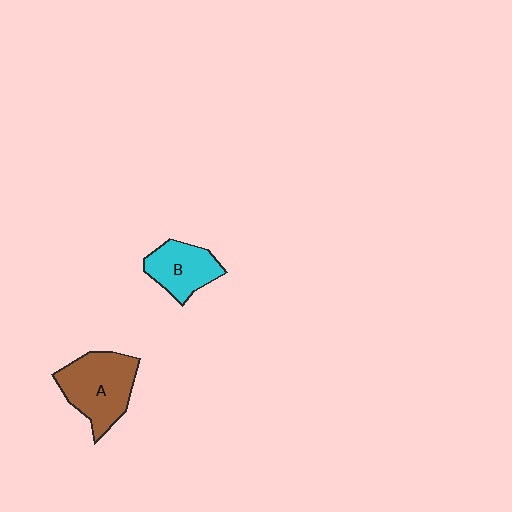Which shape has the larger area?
Shape A (brown).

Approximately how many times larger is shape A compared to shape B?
Approximately 1.5 times.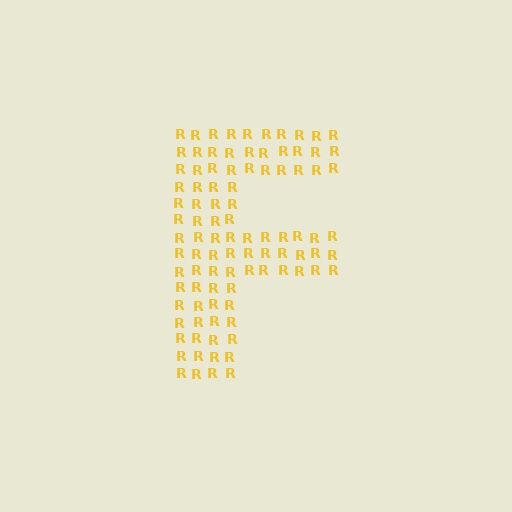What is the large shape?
The large shape is the letter F.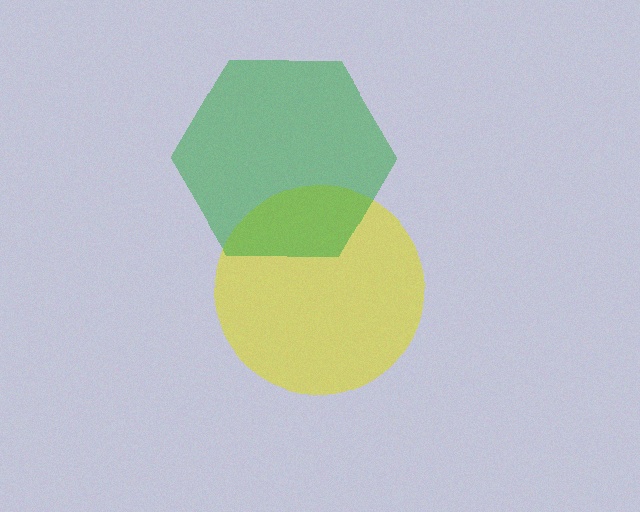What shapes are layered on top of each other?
The layered shapes are: a yellow circle, a green hexagon.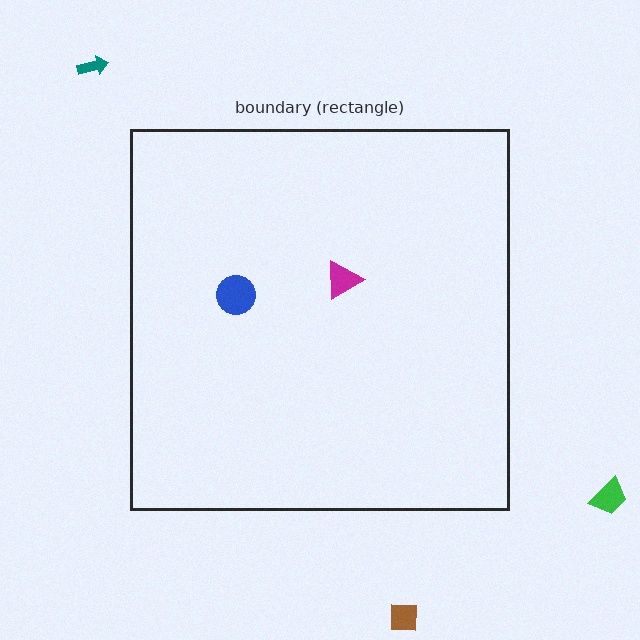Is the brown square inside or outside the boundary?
Outside.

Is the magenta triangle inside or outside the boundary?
Inside.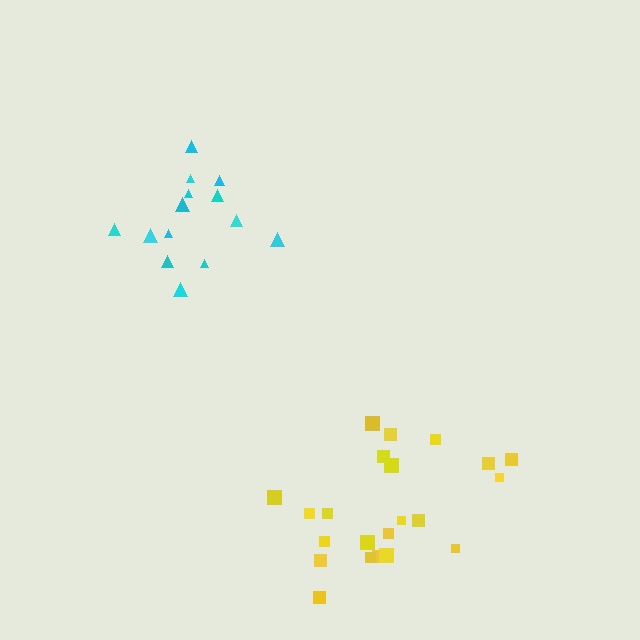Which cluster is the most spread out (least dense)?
Yellow.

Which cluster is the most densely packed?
Cyan.